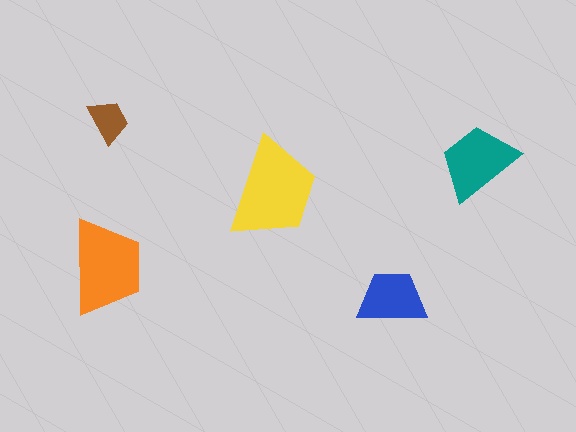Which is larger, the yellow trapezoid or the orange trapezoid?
The yellow one.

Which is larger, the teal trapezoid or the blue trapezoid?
The teal one.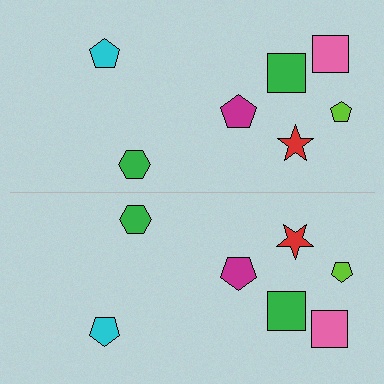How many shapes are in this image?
There are 14 shapes in this image.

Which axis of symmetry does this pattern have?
The pattern has a horizontal axis of symmetry running through the center of the image.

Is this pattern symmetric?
Yes, this pattern has bilateral (reflection) symmetry.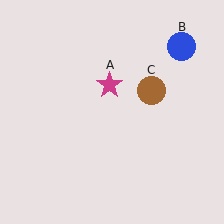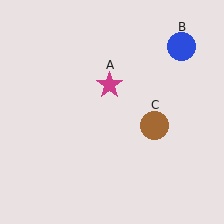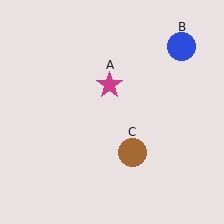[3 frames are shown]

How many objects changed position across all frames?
1 object changed position: brown circle (object C).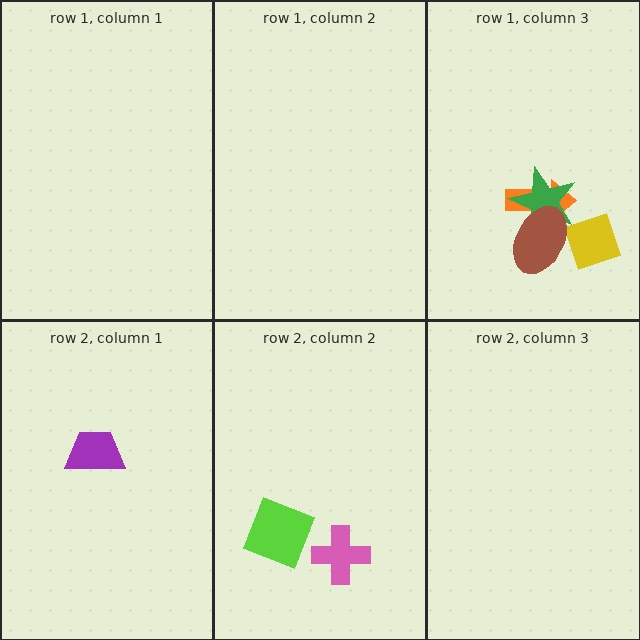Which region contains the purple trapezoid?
The row 2, column 1 region.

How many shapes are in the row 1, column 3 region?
4.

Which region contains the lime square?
The row 2, column 2 region.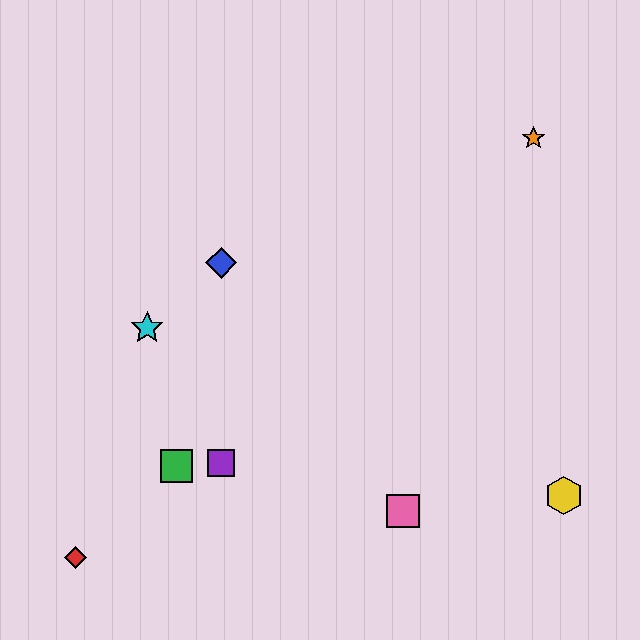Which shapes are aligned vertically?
The blue diamond, the purple square are aligned vertically.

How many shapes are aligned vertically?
2 shapes (the blue diamond, the purple square) are aligned vertically.